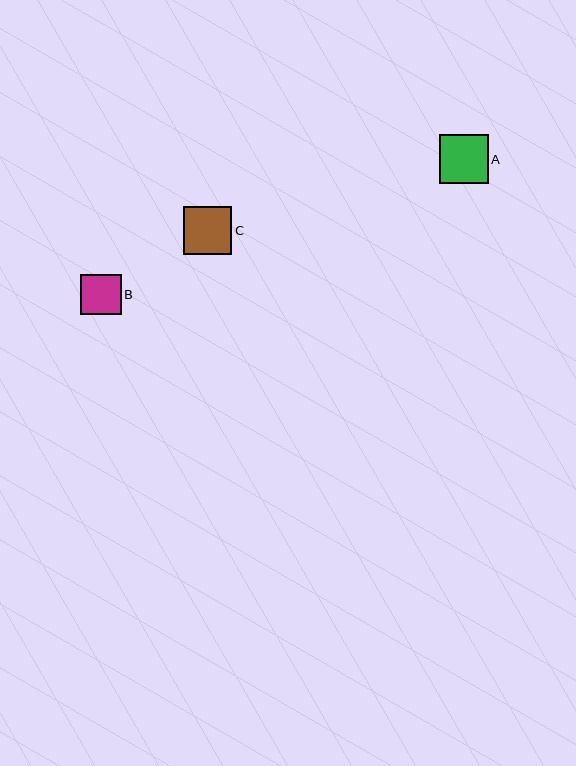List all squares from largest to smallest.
From largest to smallest: A, C, B.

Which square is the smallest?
Square B is the smallest with a size of approximately 40 pixels.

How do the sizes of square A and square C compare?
Square A and square C are approximately the same size.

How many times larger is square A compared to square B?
Square A is approximately 1.2 times the size of square B.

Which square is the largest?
Square A is the largest with a size of approximately 49 pixels.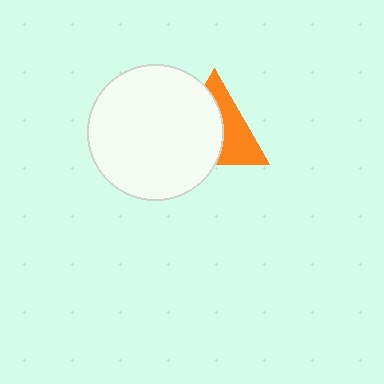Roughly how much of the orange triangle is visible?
A small part of it is visible (roughly 44%).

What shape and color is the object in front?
The object in front is a white circle.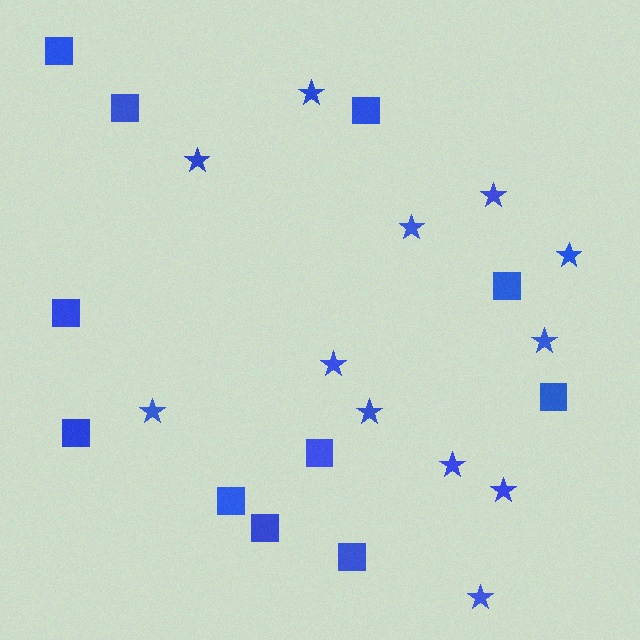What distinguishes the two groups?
There are 2 groups: one group of squares (11) and one group of stars (12).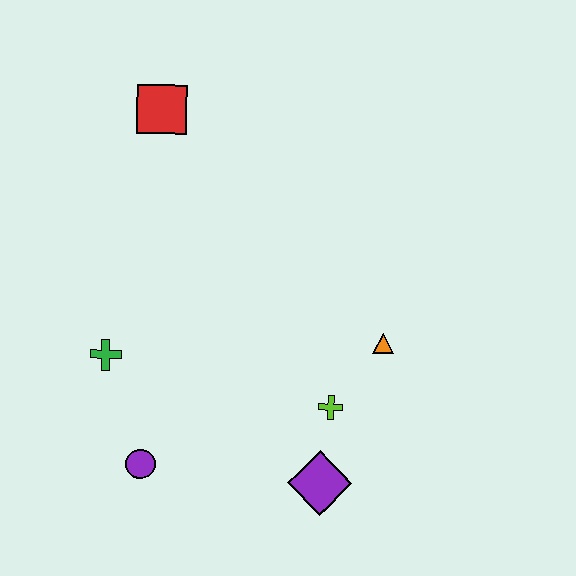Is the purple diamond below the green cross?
Yes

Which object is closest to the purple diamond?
The lime cross is closest to the purple diamond.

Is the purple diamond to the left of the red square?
No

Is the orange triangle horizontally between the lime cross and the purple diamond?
No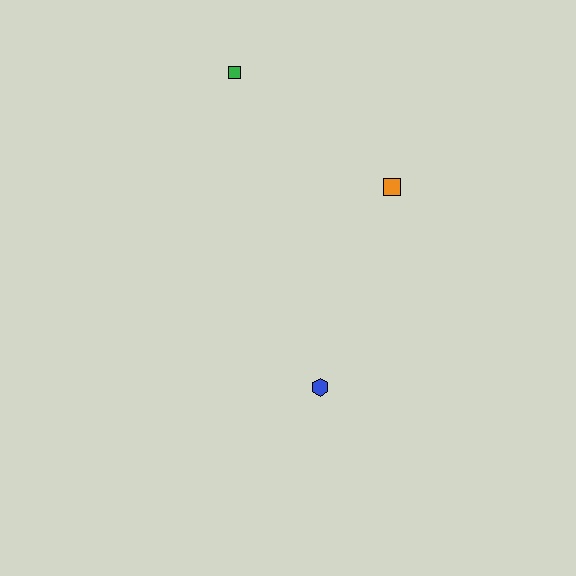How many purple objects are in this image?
There are no purple objects.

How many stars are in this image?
There are no stars.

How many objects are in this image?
There are 3 objects.